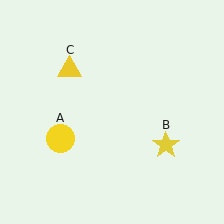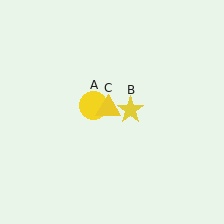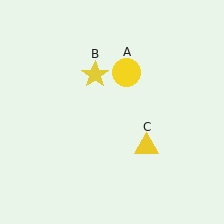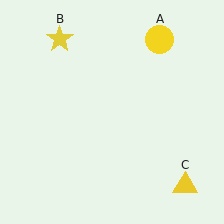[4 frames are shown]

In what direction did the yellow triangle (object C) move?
The yellow triangle (object C) moved down and to the right.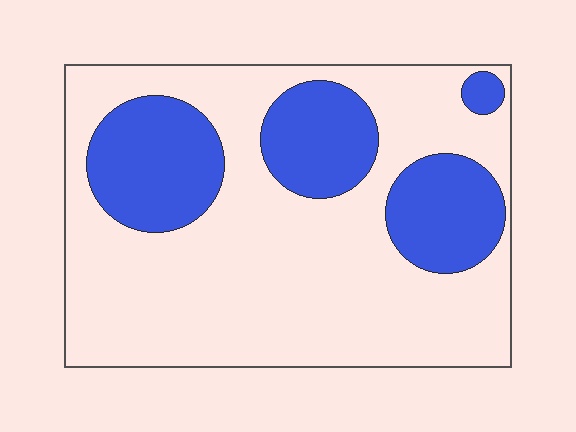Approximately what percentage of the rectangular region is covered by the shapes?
Approximately 30%.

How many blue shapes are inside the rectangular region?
4.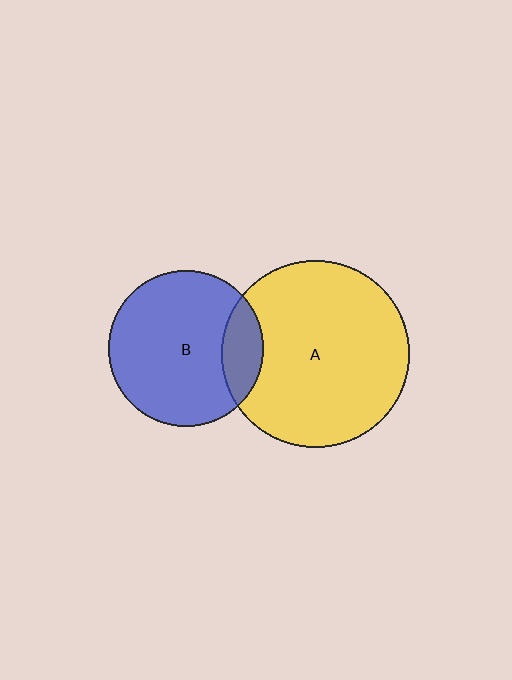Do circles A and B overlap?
Yes.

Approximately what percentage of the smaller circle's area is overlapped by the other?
Approximately 15%.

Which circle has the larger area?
Circle A (yellow).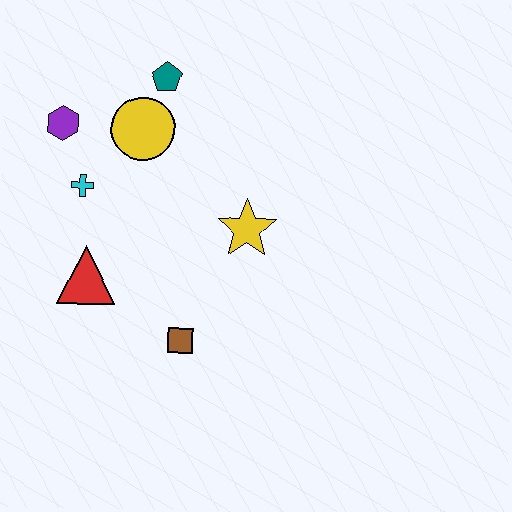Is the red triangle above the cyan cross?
No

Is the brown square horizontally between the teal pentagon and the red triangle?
No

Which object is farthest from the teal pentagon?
The brown square is farthest from the teal pentagon.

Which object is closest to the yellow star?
The brown square is closest to the yellow star.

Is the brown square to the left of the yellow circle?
No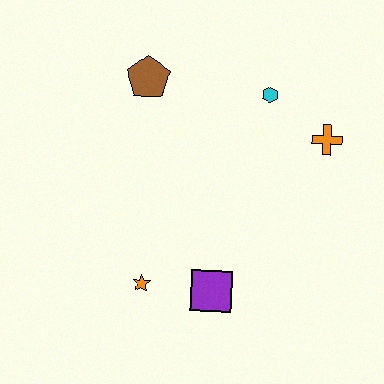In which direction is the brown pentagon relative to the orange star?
The brown pentagon is above the orange star.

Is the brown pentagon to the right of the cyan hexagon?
No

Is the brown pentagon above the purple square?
Yes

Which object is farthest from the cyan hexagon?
The orange star is farthest from the cyan hexagon.